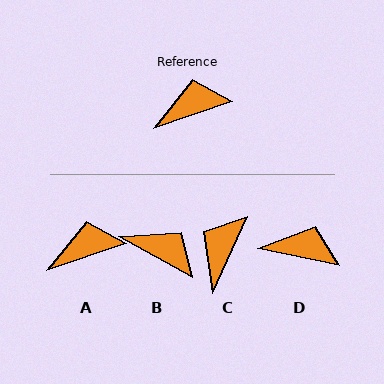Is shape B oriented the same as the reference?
No, it is off by about 48 degrees.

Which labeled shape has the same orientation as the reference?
A.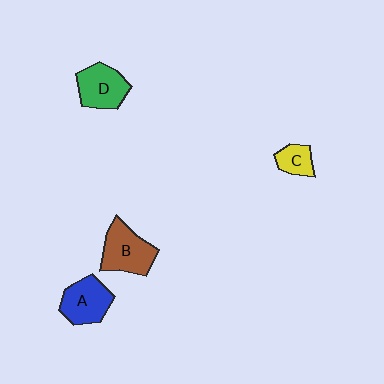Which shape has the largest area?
Shape B (brown).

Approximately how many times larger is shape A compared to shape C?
Approximately 1.9 times.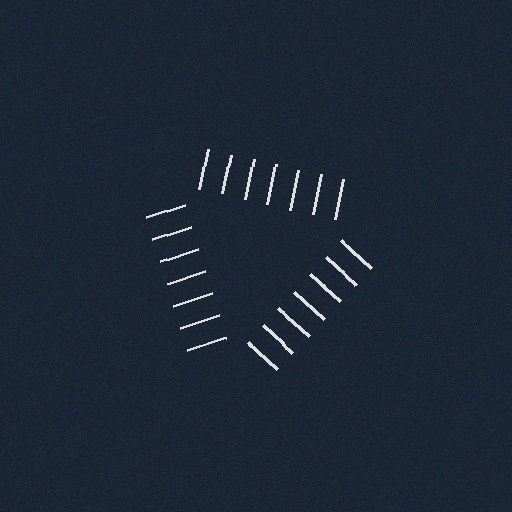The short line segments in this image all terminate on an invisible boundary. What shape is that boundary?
An illusory triangle — the line segments terminate on its edges but no continuous stroke is drawn.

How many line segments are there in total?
21 — 7 along each of the 3 edges.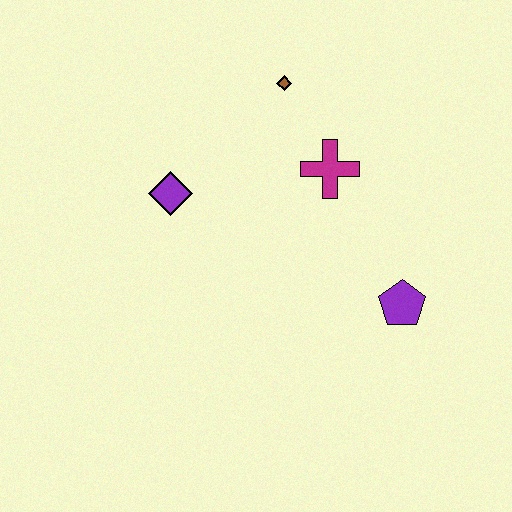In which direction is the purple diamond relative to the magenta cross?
The purple diamond is to the left of the magenta cross.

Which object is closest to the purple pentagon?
The magenta cross is closest to the purple pentagon.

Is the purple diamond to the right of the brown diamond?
No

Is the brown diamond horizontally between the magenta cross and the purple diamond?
Yes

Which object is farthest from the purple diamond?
The purple pentagon is farthest from the purple diamond.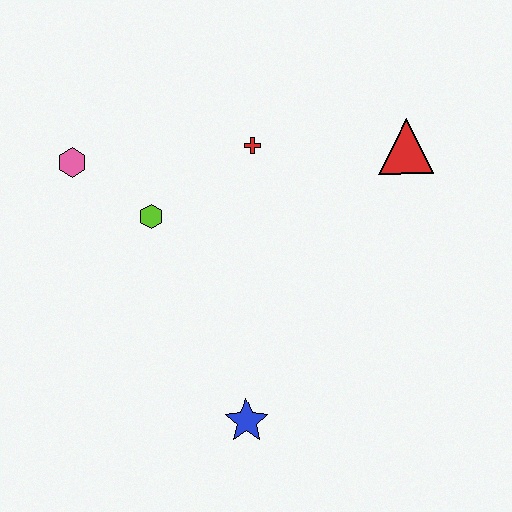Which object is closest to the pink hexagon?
The lime hexagon is closest to the pink hexagon.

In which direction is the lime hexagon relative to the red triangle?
The lime hexagon is to the left of the red triangle.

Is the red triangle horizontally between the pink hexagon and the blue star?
No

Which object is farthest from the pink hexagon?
The red triangle is farthest from the pink hexagon.